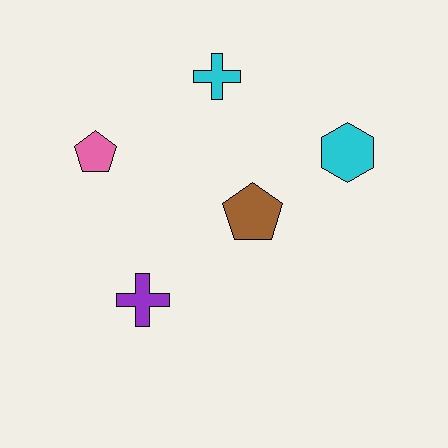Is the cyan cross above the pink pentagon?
Yes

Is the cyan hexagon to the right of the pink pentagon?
Yes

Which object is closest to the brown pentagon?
The cyan hexagon is closest to the brown pentagon.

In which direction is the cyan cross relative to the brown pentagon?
The cyan cross is above the brown pentagon.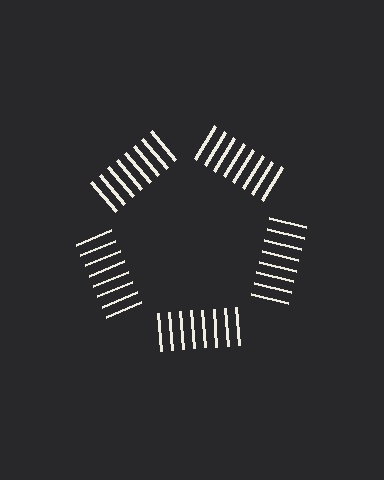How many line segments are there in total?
40 — 8 along each of the 5 edges.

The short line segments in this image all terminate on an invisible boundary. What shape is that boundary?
An illusory pentagon — the line segments terminate on its edges but no continuous stroke is drawn.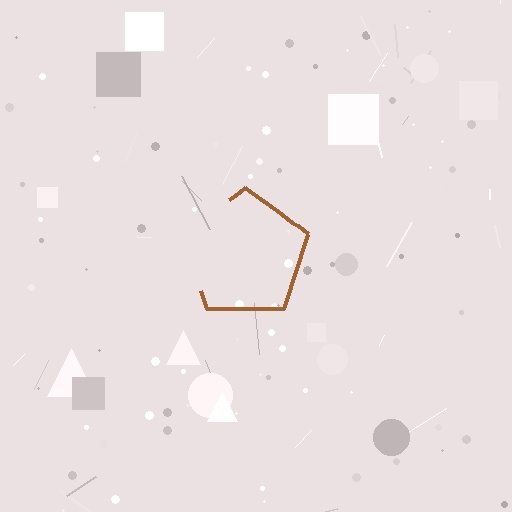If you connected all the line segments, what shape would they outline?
They would outline a pentagon.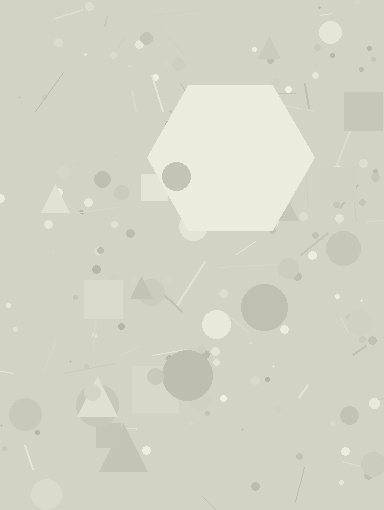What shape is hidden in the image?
A hexagon is hidden in the image.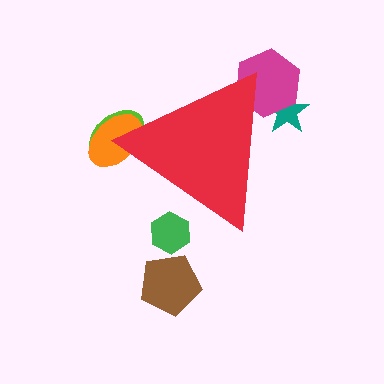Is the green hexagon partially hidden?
Yes, the green hexagon is partially hidden behind the red triangle.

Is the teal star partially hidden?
Yes, the teal star is partially hidden behind the red triangle.